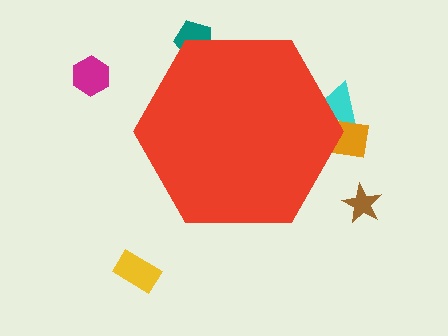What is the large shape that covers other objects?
A red hexagon.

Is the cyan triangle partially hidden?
Yes, the cyan triangle is partially hidden behind the red hexagon.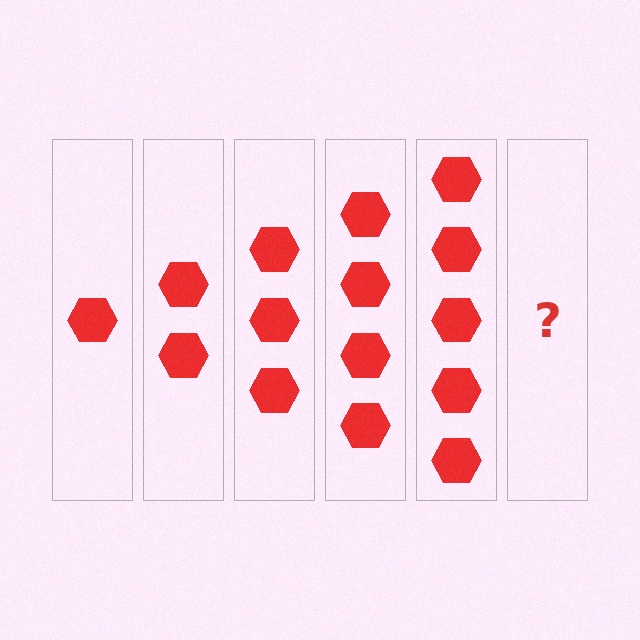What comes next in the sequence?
The next element should be 6 hexagons.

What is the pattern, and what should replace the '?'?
The pattern is that each step adds one more hexagon. The '?' should be 6 hexagons.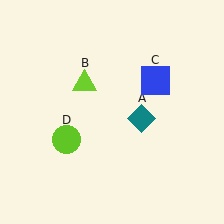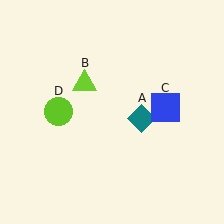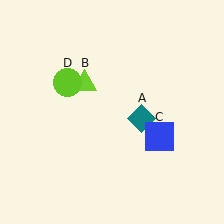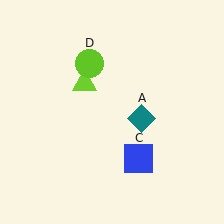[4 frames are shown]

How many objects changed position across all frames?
2 objects changed position: blue square (object C), lime circle (object D).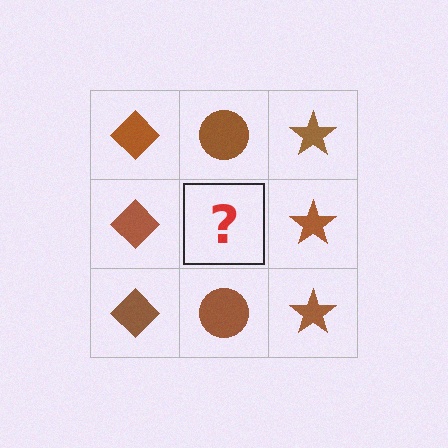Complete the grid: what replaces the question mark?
The question mark should be replaced with a brown circle.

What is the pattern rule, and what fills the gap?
The rule is that each column has a consistent shape. The gap should be filled with a brown circle.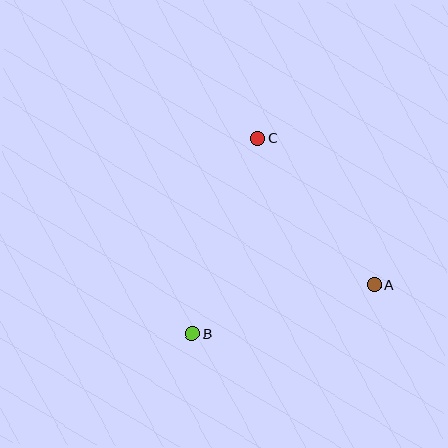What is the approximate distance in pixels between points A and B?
The distance between A and B is approximately 188 pixels.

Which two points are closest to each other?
Points A and C are closest to each other.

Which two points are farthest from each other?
Points B and C are farthest from each other.